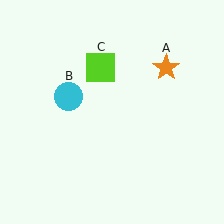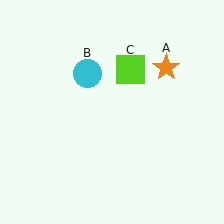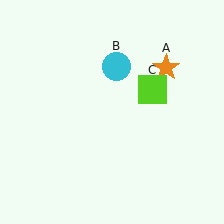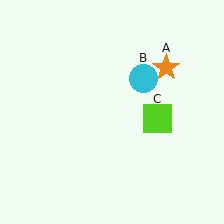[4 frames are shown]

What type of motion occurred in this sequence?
The cyan circle (object B), lime square (object C) rotated clockwise around the center of the scene.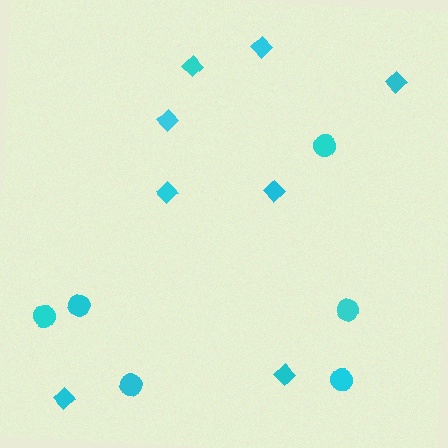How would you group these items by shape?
There are 2 groups: one group of circles (6) and one group of diamonds (8).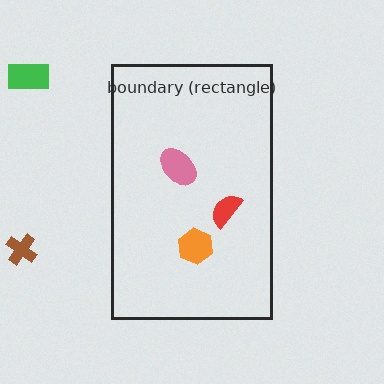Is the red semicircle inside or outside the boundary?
Inside.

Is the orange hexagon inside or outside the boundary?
Inside.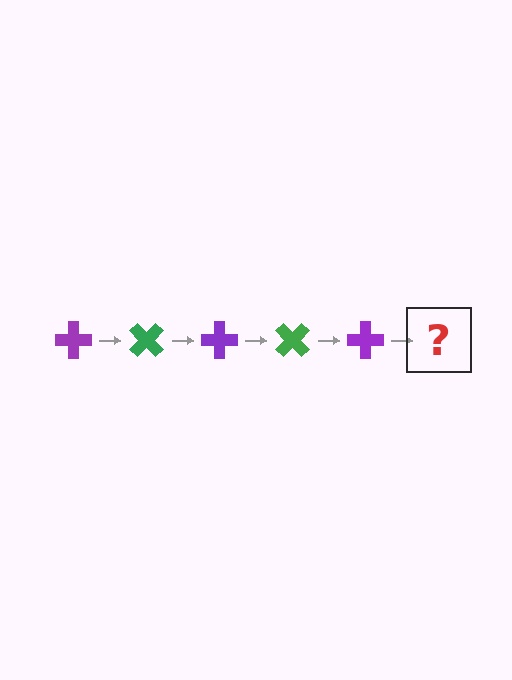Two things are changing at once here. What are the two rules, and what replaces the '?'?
The two rules are that it rotates 45 degrees each step and the color cycles through purple and green. The '?' should be a green cross, rotated 225 degrees from the start.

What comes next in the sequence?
The next element should be a green cross, rotated 225 degrees from the start.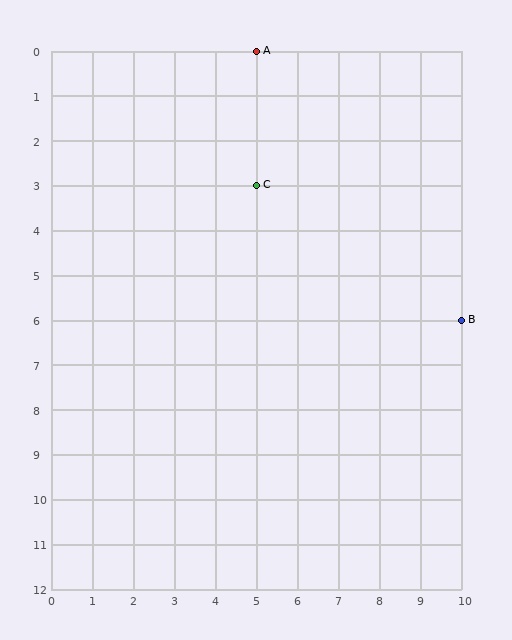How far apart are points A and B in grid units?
Points A and B are 5 columns and 6 rows apart (about 7.8 grid units diagonally).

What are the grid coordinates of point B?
Point B is at grid coordinates (10, 6).